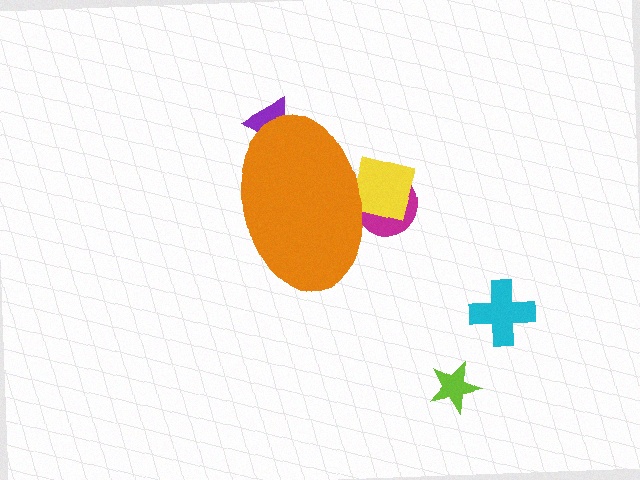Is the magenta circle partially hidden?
Yes, the magenta circle is partially hidden behind the orange ellipse.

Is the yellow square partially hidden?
Yes, the yellow square is partially hidden behind the orange ellipse.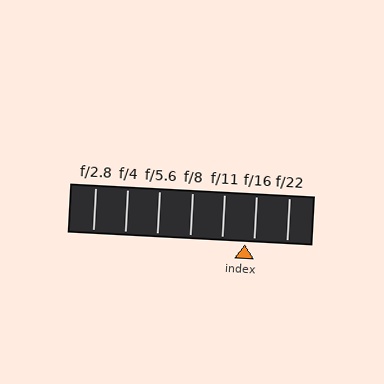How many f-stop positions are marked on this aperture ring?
There are 7 f-stop positions marked.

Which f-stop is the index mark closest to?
The index mark is closest to f/16.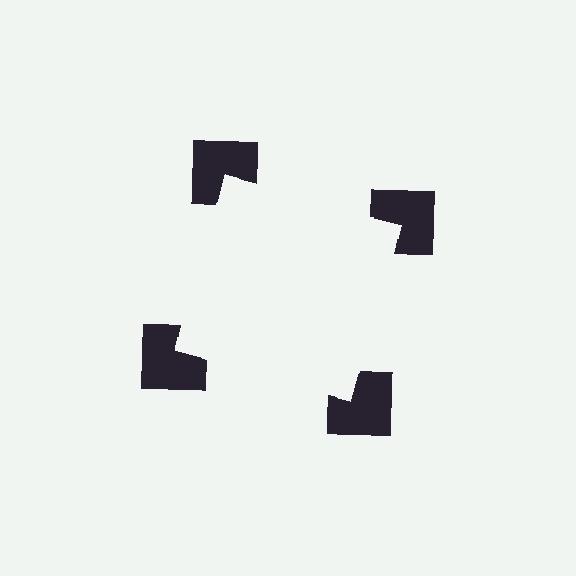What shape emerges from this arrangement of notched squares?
An illusory square — its edges are inferred from the aligned wedge cuts in the notched squares, not physically drawn.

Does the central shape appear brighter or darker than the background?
It typically appears slightly brighter than the background, even though no actual brightness change is drawn.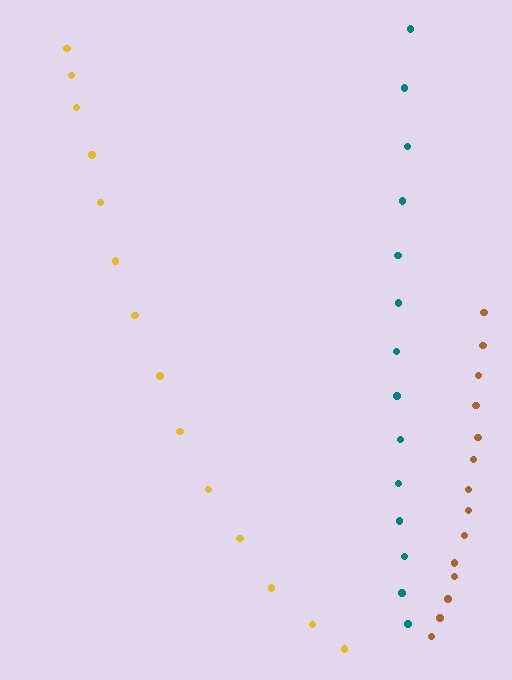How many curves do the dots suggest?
There are 3 distinct paths.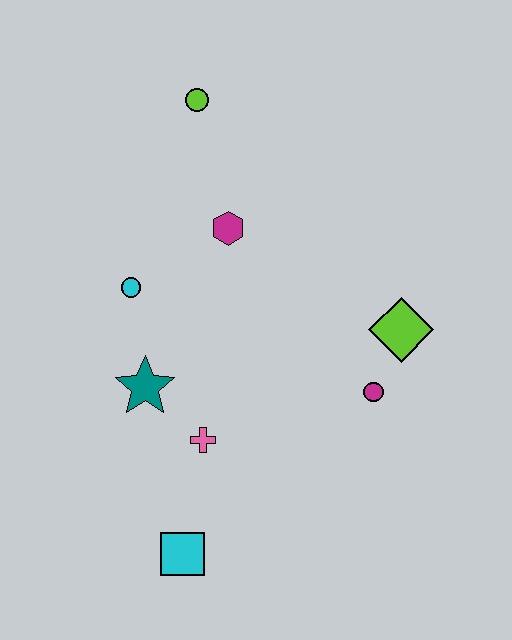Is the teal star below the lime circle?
Yes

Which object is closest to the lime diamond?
The magenta circle is closest to the lime diamond.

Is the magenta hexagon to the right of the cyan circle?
Yes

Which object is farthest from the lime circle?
The cyan square is farthest from the lime circle.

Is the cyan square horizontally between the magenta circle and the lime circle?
No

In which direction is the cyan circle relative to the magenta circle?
The cyan circle is to the left of the magenta circle.